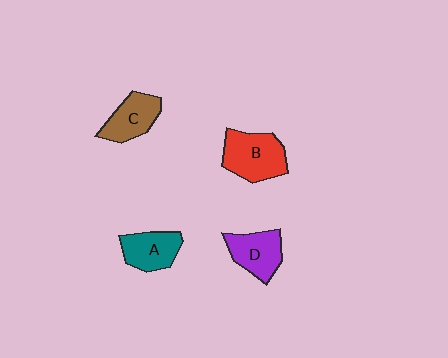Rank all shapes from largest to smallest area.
From largest to smallest: B (red), D (purple), A (teal), C (brown).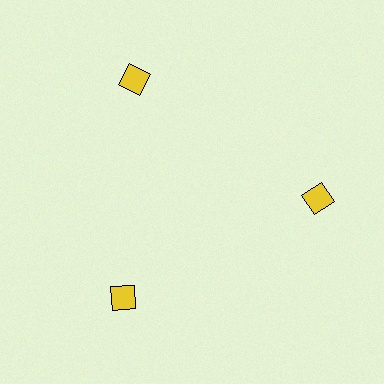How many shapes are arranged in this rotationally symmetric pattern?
There are 3 shapes, arranged in 3 groups of 1.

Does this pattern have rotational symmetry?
Yes, this pattern has 3-fold rotational symmetry. It looks the same after rotating 120 degrees around the center.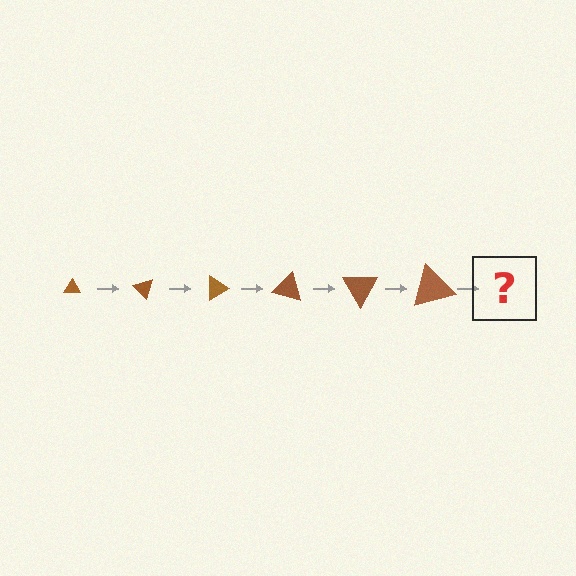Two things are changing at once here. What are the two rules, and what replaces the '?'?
The two rules are that the triangle grows larger each step and it rotates 45 degrees each step. The '?' should be a triangle, larger than the previous one and rotated 270 degrees from the start.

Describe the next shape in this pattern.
It should be a triangle, larger than the previous one and rotated 270 degrees from the start.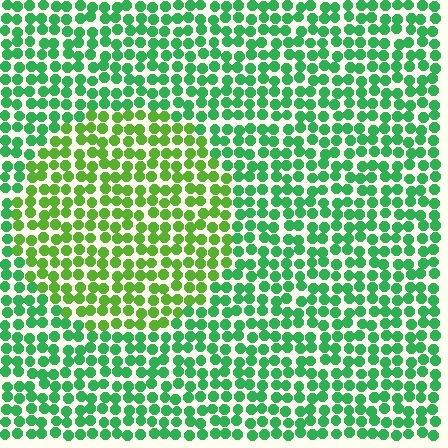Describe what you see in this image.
The image is filled with small green elements in a uniform arrangement. A circle-shaped region is visible where the elements are tinted to a slightly different hue, forming a subtle color boundary.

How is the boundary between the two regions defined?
The boundary is defined purely by a slight shift in hue (about 35 degrees). Spacing, size, and orientation are identical on both sides.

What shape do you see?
I see a circle.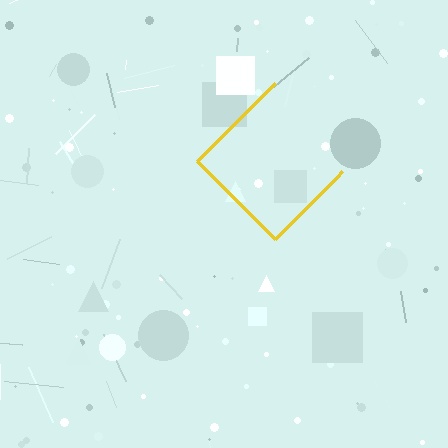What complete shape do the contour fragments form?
The contour fragments form a diamond.